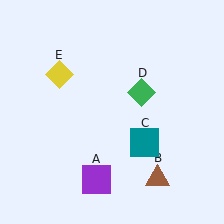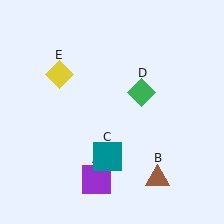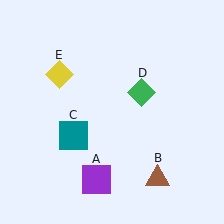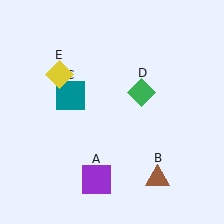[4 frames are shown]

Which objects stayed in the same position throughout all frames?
Purple square (object A) and brown triangle (object B) and green diamond (object D) and yellow diamond (object E) remained stationary.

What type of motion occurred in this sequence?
The teal square (object C) rotated clockwise around the center of the scene.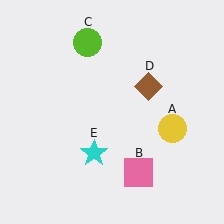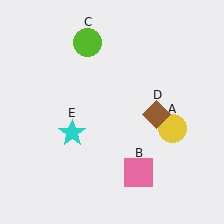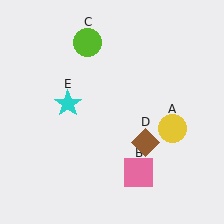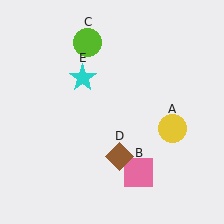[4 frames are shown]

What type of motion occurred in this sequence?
The brown diamond (object D), cyan star (object E) rotated clockwise around the center of the scene.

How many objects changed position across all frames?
2 objects changed position: brown diamond (object D), cyan star (object E).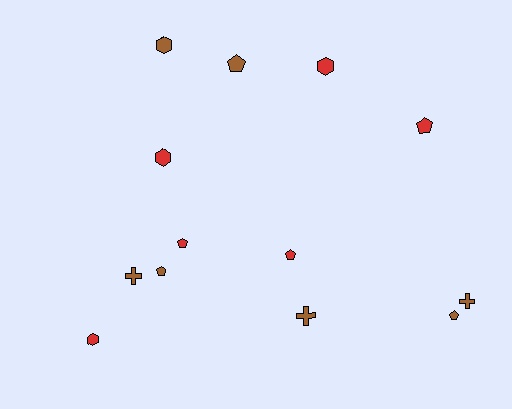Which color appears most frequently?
Brown, with 7 objects.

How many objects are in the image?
There are 13 objects.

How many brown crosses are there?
There are 3 brown crosses.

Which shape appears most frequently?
Pentagon, with 6 objects.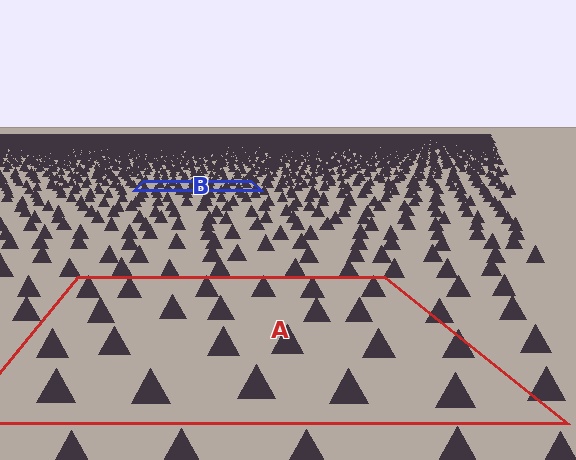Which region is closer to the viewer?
Region A is closer. The texture elements there are larger and more spread out.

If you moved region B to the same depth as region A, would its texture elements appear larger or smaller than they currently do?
They would appear larger. At a closer depth, the same texture elements are projected at a bigger on-screen size.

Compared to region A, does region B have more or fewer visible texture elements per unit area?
Region B has more texture elements per unit area — they are packed more densely because it is farther away.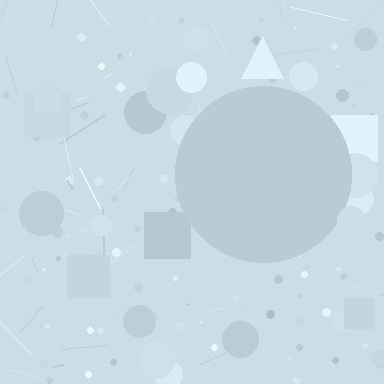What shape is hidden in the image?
A circle is hidden in the image.